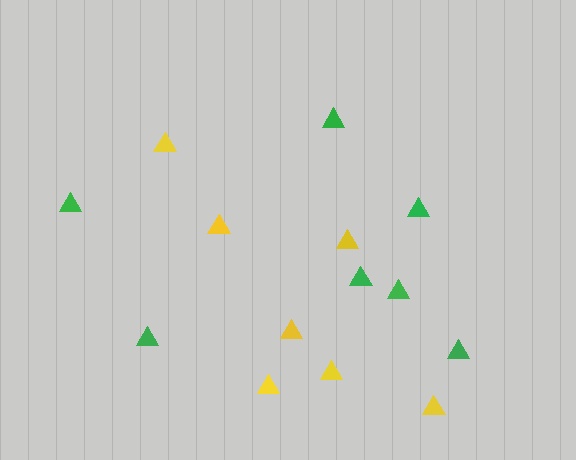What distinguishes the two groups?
There are 2 groups: one group of yellow triangles (7) and one group of green triangles (7).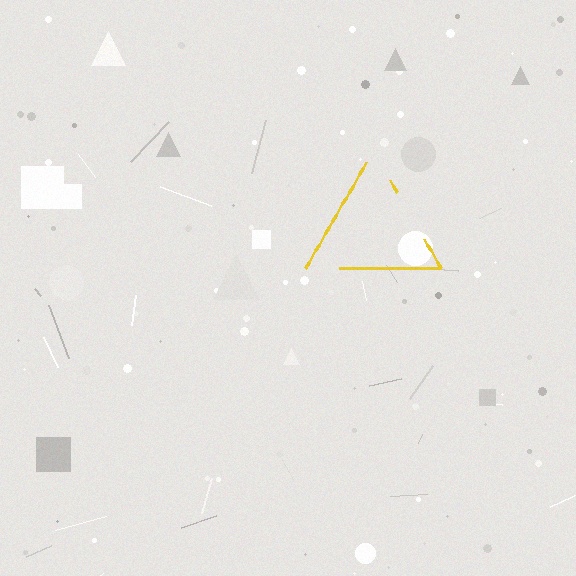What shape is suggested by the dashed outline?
The dashed outline suggests a triangle.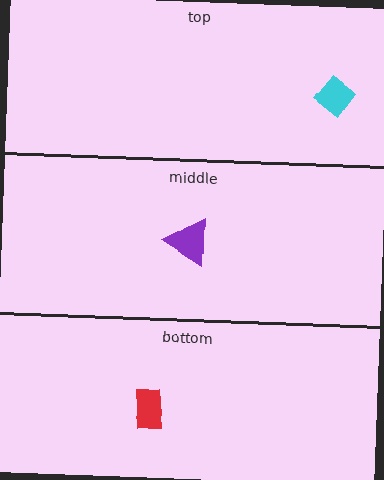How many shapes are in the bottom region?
1.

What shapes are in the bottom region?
The red rectangle.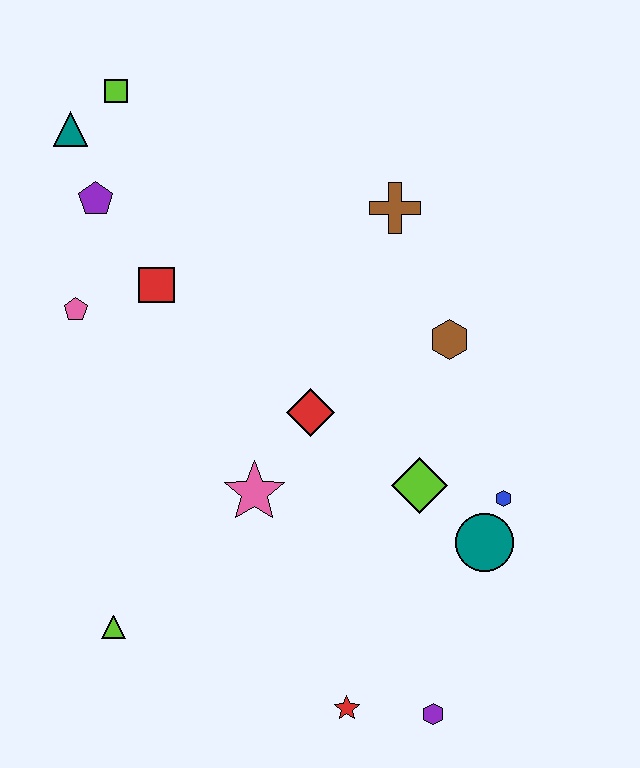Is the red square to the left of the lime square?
No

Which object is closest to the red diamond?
The pink star is closest to the red diamond.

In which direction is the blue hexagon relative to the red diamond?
The blue hexagon is to the right of the red diamond.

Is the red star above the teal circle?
No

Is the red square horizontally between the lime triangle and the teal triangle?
No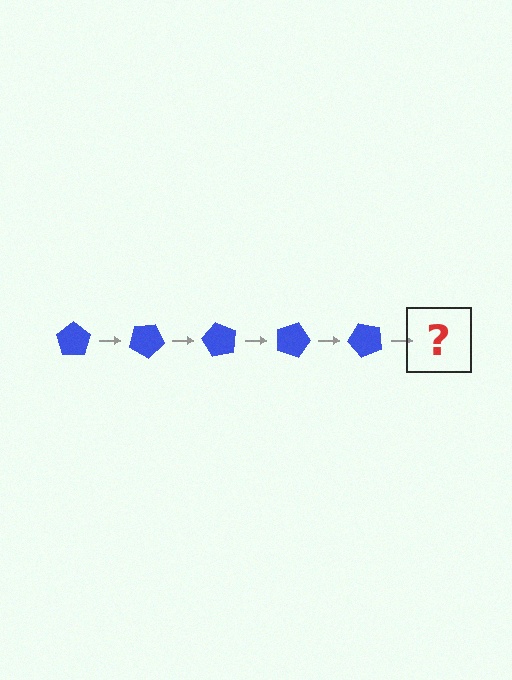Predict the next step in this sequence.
The next step is a blue pentagon rotated 150 degrees.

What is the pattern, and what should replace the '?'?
The pattern is that the pentagon rotates 30 degrees each step. The '?' should be a blue pentagon rotated 150 degrees.